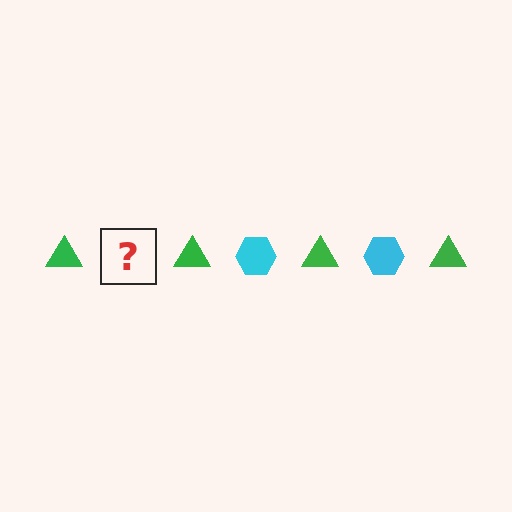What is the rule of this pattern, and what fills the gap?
The rule is that the pattern alternates between green triangle and cyan hexagon. The gap should be filled with a cyan hexagon.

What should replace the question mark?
The question mark should be replaced with a cyan hexagon.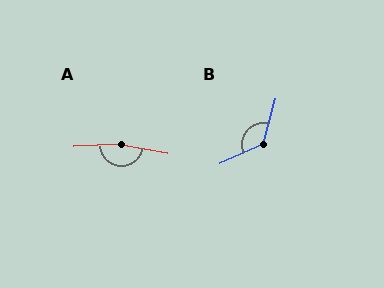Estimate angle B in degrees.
Approximately 130 degrees.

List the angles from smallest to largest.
B (130°), A (167°).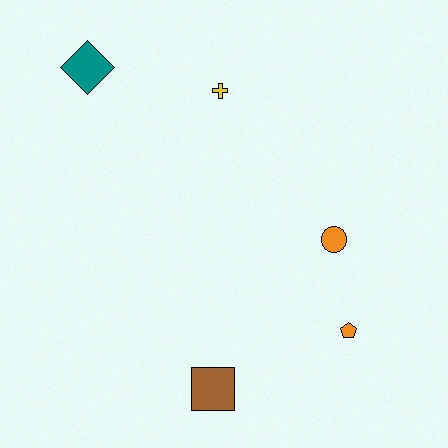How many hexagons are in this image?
There are no hexagons.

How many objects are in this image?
There are 5 objects.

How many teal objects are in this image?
There is 1 teal object.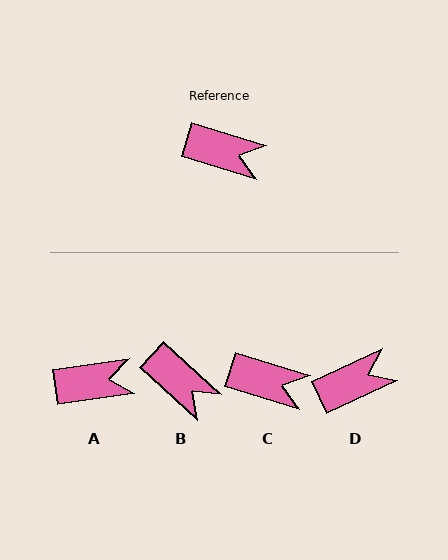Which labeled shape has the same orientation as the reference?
C.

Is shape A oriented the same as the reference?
No, it is off by about 25 degrees.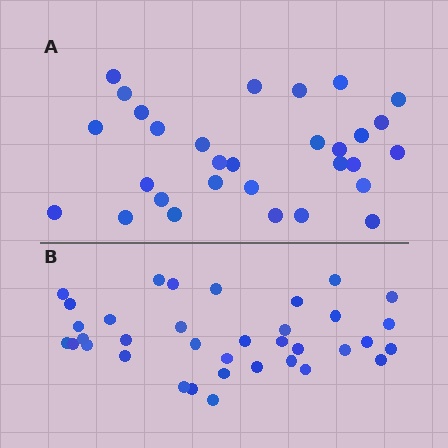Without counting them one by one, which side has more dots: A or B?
Region B (the bottom region) has more dots.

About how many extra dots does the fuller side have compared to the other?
Region B has about 6 more dots than region A.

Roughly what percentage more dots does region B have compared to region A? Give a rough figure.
About 20% more.